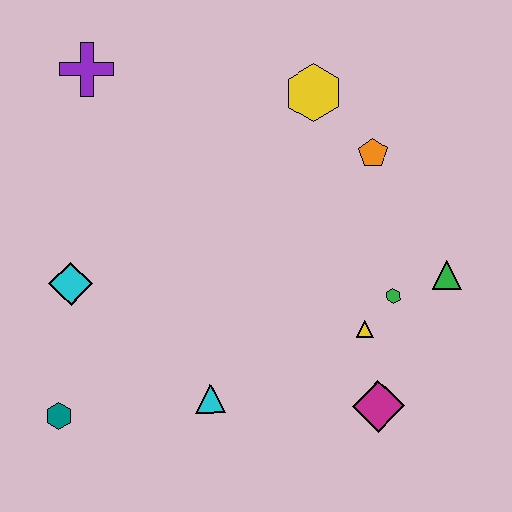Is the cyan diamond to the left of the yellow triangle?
Yes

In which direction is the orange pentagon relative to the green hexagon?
The orange pentagon is above the green hexagon.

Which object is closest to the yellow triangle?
The green hexagon is closest to the yellow triangle.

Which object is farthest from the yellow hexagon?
The teal hexagon is farthest from the yellow hexagon.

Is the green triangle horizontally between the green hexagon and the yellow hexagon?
No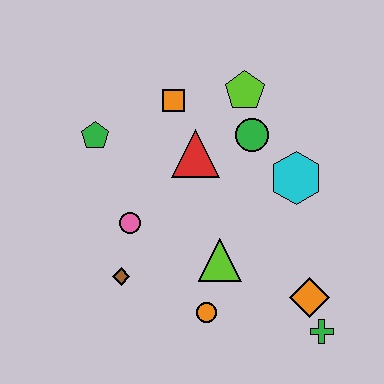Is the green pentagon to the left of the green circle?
Yes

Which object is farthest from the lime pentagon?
The green cross is farthest from the lime pentagon.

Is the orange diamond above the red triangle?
No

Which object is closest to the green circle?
The lime pentagon is closest to the green circle.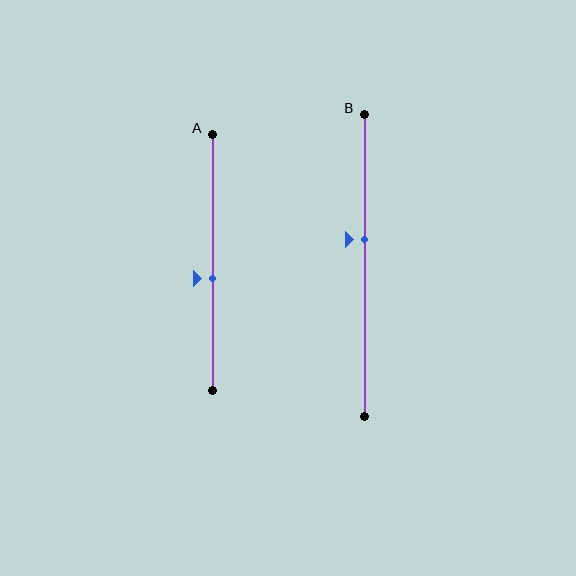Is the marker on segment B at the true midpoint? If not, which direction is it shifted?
No, the marker on segment B is shifted upward by about 9% of the segment length.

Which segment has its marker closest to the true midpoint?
Segment A has its marker closest to the true midpoint.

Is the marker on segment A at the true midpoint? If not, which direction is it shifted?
No, the marker on segment A is shifted downward by about 6% of the segment length.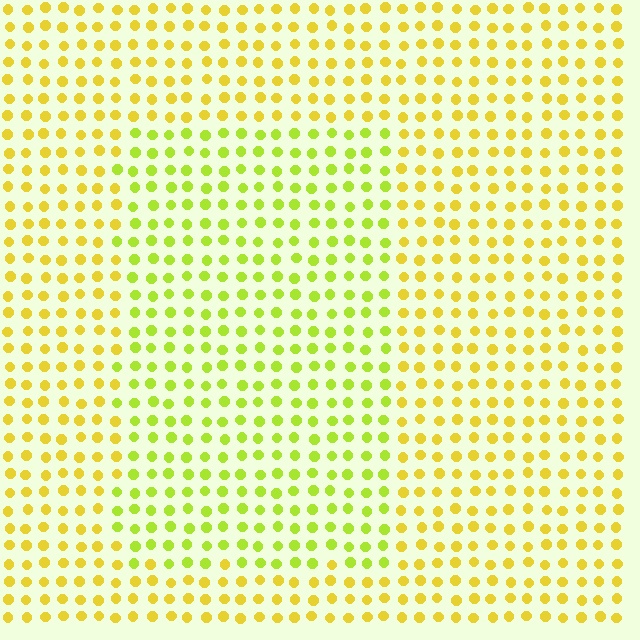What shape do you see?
I see a rectangle.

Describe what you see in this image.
The image is filled with small yellow elements in a uniform arrangement. A rectangle-shaped region is visible where the elements are tinted to a slightly different hue, forming a subtle color boundary.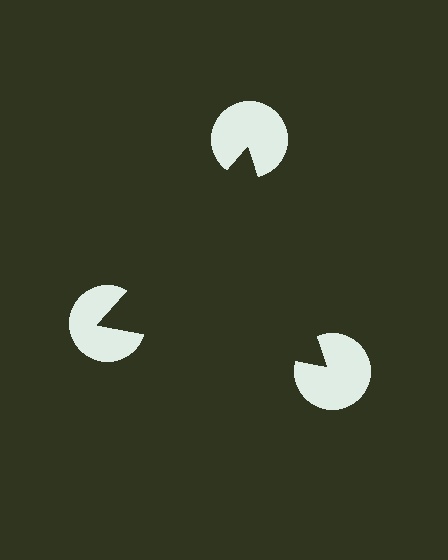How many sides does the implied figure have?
3 sides.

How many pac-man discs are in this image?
There are 3 — one at each vertex of the illusory triangle.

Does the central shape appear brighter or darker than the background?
It typically appears slightly darker than the background, even though no actual brightness change is drawn.